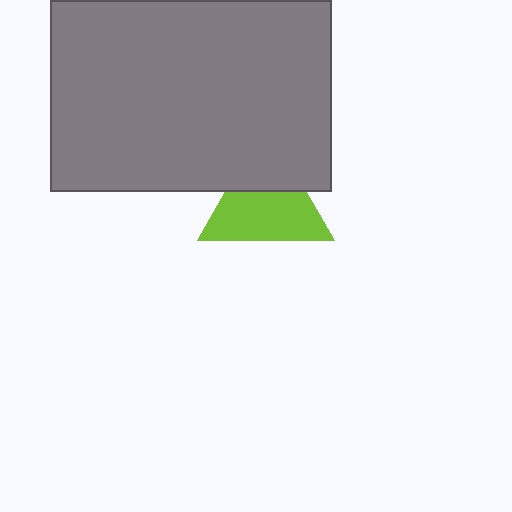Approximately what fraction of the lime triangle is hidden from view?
Roughly 34% of the lime triangle is hidden behind the gray rectangle.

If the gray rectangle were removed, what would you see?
You would see the complete lime triangle.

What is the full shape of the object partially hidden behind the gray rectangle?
The partially hidden object is a lime triangle.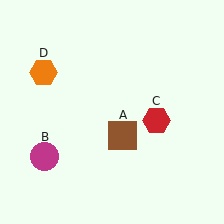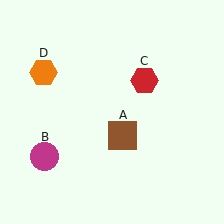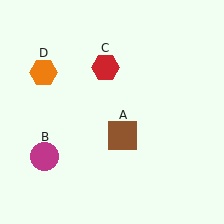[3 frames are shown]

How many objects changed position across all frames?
1 object changed position: red hexagon (object C).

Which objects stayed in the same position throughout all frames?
Brown square (object A) and magenta circle (object B) and orange hexagon (object D) remained stationary.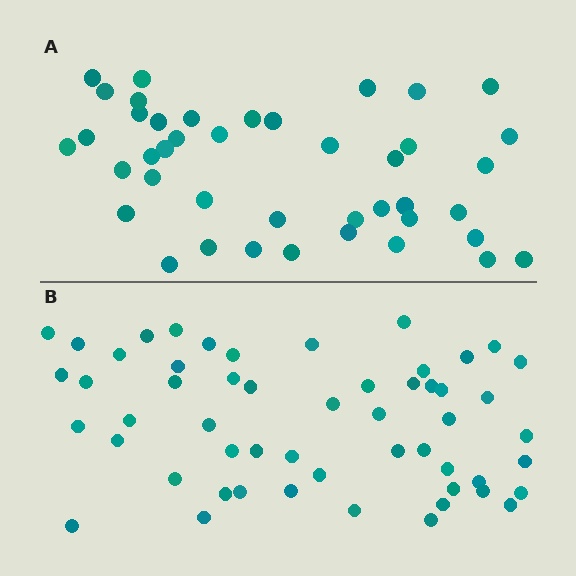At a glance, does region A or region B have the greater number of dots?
Region B (the bottom region) has more dots.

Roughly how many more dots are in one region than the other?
Region B has roughly 12 or so more dots than region A.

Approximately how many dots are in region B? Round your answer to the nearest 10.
About 50 dots. (The exact count is 54, which rounds to 50.)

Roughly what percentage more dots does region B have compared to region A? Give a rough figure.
About 30% more.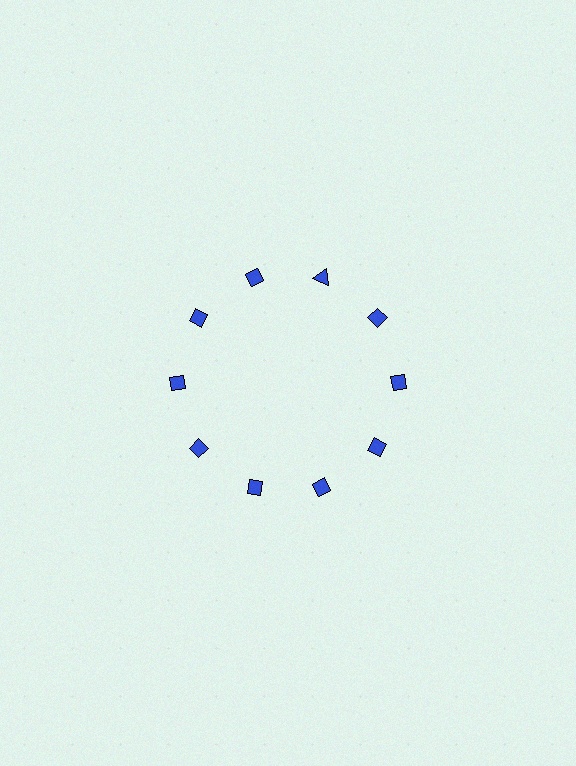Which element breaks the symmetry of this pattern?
The blue triangle at roughly the 1 o'clock position breaks the symmetry. All other shapes are blue diamonds.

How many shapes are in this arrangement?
There are 10 shapes arranged in a ring pattern.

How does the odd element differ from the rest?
It has a different shape: triangle instead of diamond.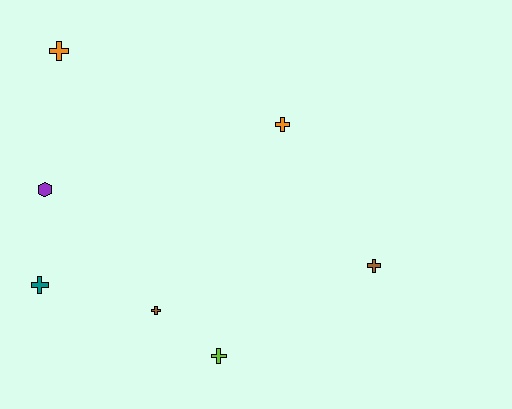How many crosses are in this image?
There are 6 crosses.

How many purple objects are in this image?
There is 1 purple object.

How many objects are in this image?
There are 7 objects.